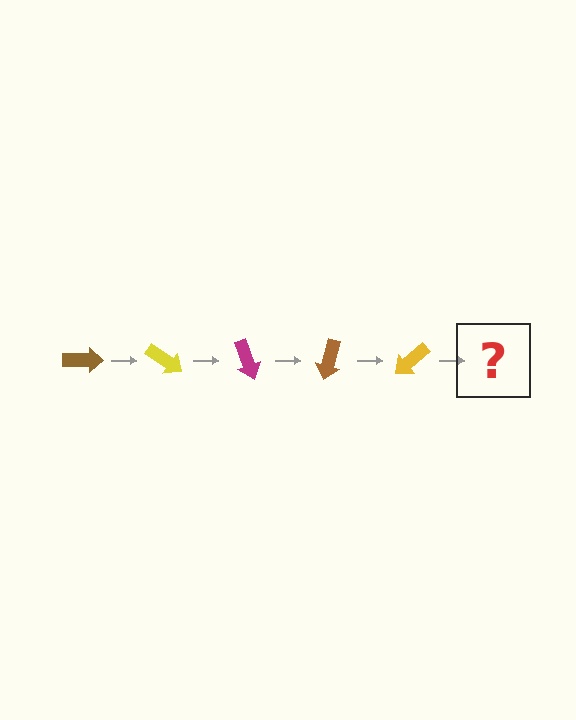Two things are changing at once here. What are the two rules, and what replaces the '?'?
The two rules are that it rotates 35 degrees each step and the color cycles through brown, yellow, and magenta. The '?' should be a magenta arrow, rotated 175 degrees from the start.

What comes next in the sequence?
The next element should be a magenta arrow, rotated 175 degrees from the start.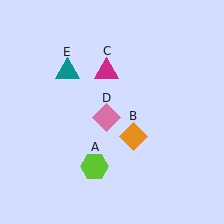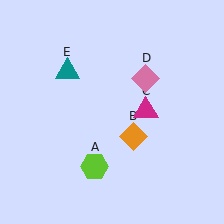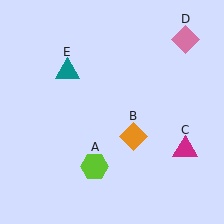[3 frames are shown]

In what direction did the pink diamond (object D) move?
The pink diamond (object D) moved up and to the right.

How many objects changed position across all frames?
2 objects changed position: magenta triangle (object C), pink diamond (object D).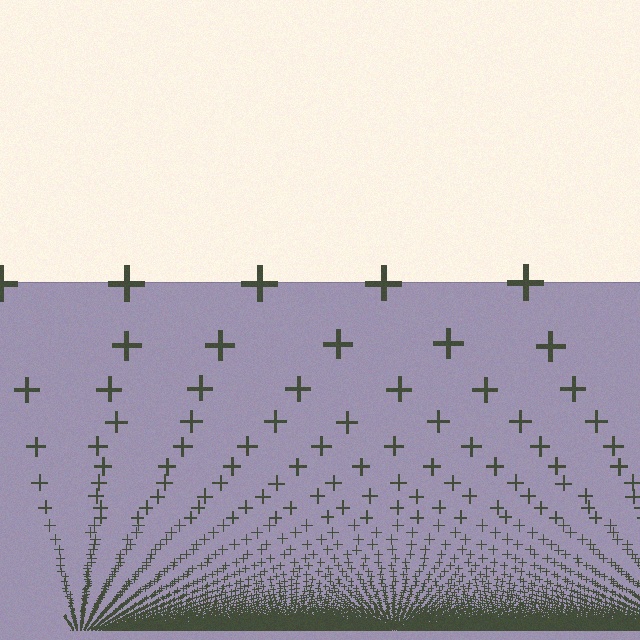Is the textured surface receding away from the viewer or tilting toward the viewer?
The surface appears to tilt toward the viewer. Texture elements get larger and sparser toward the top.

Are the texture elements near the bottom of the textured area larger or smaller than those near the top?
Smaller. The gradient is inverted — elements near the bottom are smaller and denser.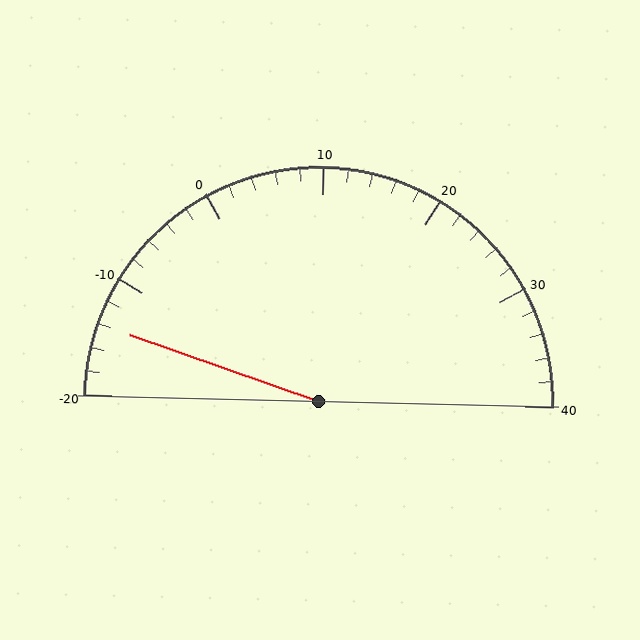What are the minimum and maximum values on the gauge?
The gauge ranges from -20 to 40.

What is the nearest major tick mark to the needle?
The nearest major tick mark is -10.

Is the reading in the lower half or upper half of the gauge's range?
The reading is in the lower half of the range (-20 to 40).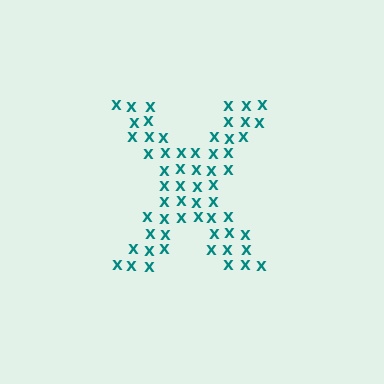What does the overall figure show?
The overall figure shows the letter X.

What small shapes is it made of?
It is made of small letter X's.